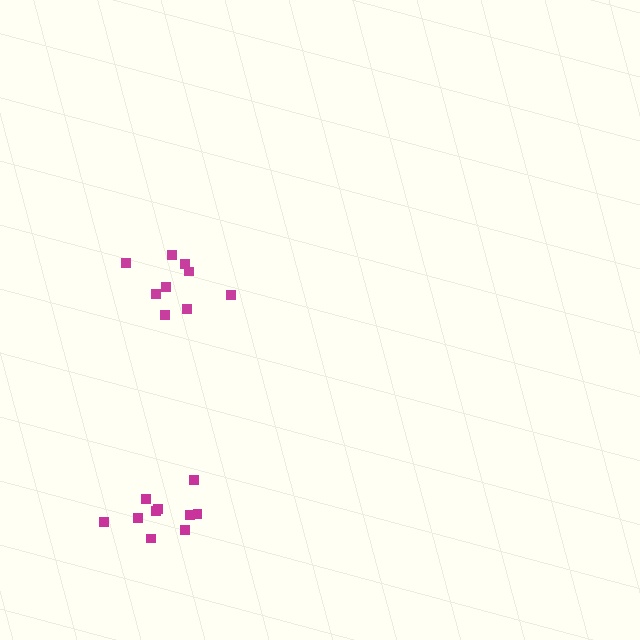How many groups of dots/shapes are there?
There are 2 groups.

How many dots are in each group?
Group 1: 9 dots, Group 2: 10 dots (19 total).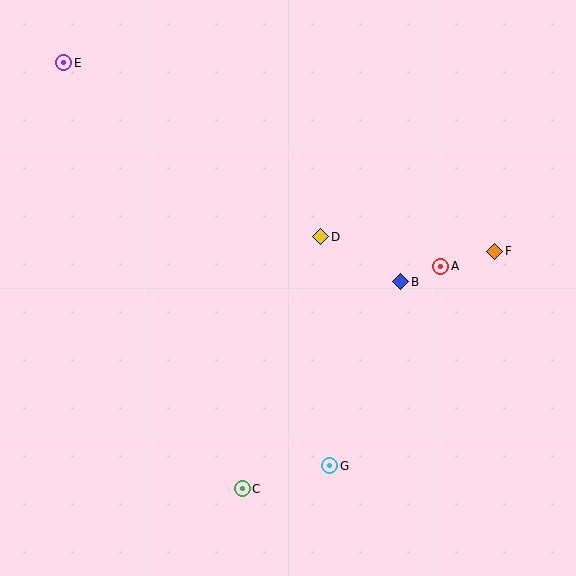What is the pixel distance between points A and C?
The distance between A and C is 298 pixels.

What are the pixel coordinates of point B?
Point B is at (401, 282).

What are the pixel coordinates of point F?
Point F is at (495, 251).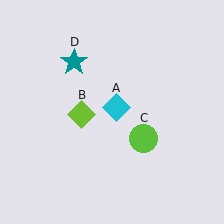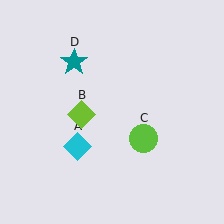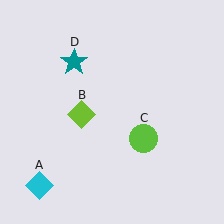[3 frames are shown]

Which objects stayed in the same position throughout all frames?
Lime diamond (object B) and lime circle (object C) and teal star (object D) remained stationary.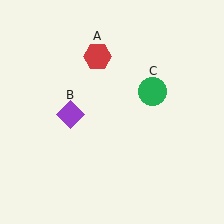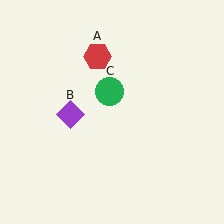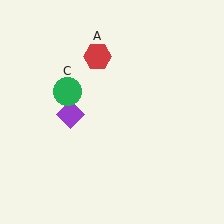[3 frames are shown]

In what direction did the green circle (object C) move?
The green circle (object C) moved left.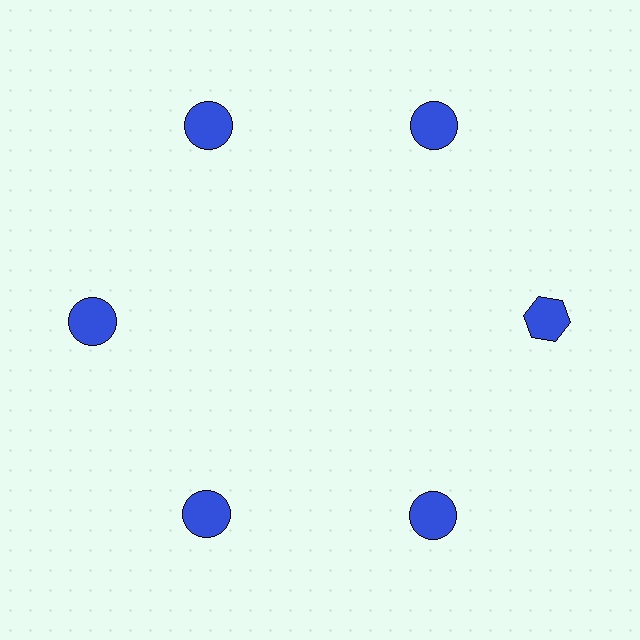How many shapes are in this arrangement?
There are 6 shapes arranged in a ring pattern.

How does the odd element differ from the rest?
It has a different shape: hexagon instead of circle.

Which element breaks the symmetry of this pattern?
The blue hexagon at roughly the 3 o'clock position breaks the symmetry. All other shapes are blue circles.